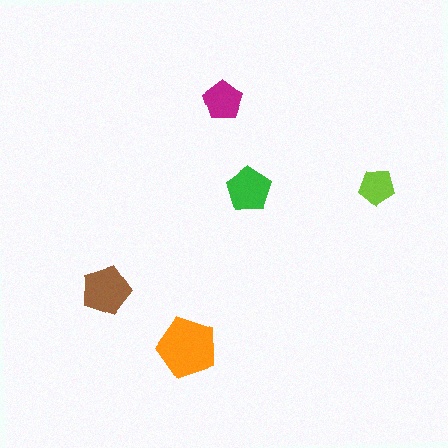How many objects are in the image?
There are 5 objects in the image.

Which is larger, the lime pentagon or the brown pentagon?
The brown one.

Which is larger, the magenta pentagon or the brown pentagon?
The brown one.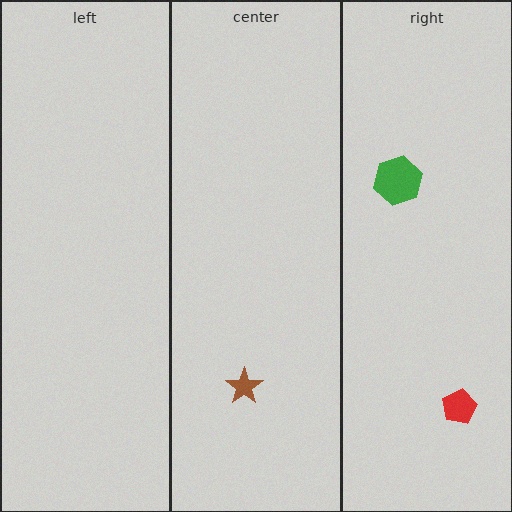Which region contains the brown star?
The center region.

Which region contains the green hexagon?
The right region.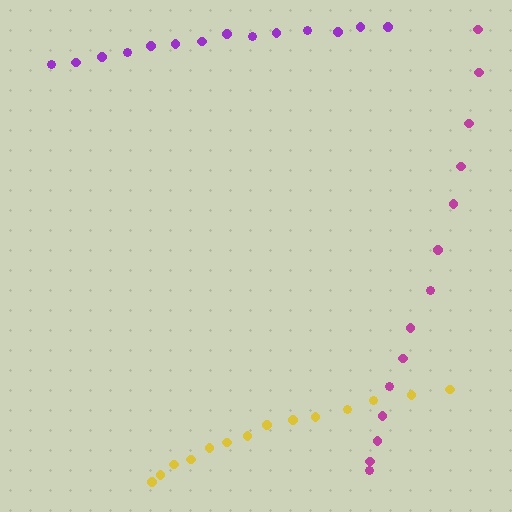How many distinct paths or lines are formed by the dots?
There are 3 distinct paths.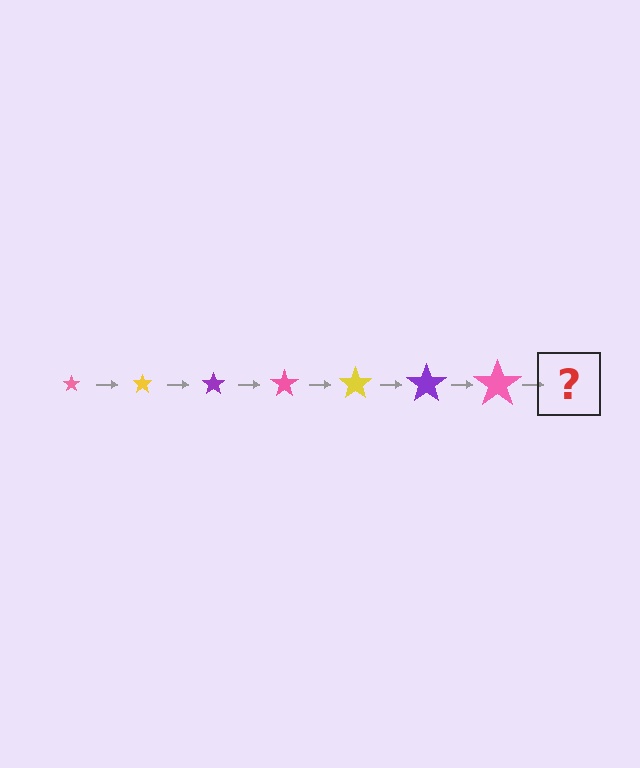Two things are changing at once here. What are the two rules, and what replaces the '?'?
The two rules are that the star grows larger each step and the color cycles through pink, yellow, and purple. The '?' should be a yellow star, larger than the previous one.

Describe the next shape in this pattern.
It should be a yellow star, larger than the previous one.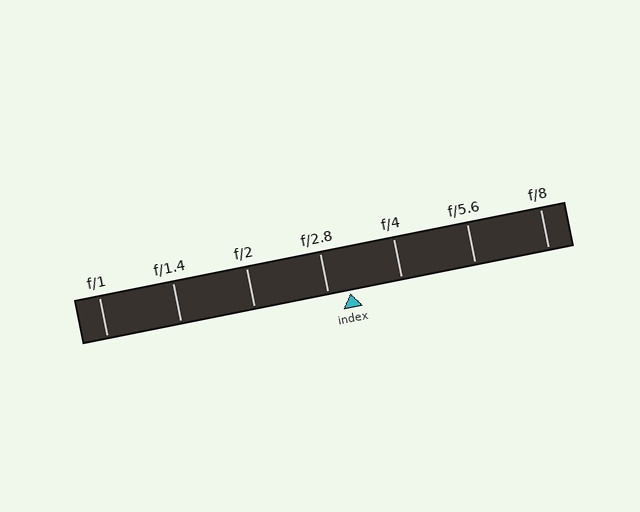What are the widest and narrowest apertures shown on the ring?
The widest aperture shown is f/1 and the narrowest is f/8.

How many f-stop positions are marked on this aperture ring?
There are 7 f-stop positions marked.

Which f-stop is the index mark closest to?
The index mark is closest to f/2.8.